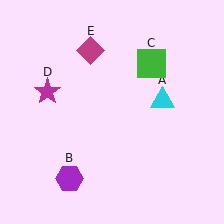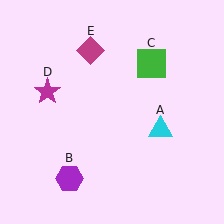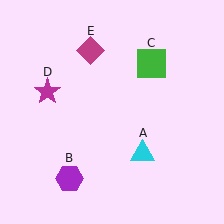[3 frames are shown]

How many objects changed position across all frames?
1 object changed position: cyan triangle (object A).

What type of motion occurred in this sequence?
The cyan triangle (object A) rotated clockwise around the center of the scene.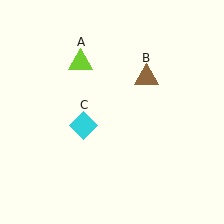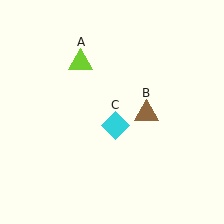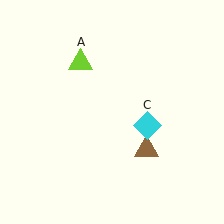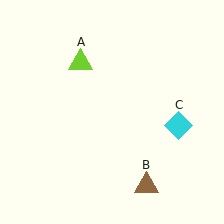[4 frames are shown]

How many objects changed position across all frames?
2 objects changed position: brown triangle (object B), cyan diamond (object C).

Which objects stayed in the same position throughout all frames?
Lime triangle (object A) remained stationary.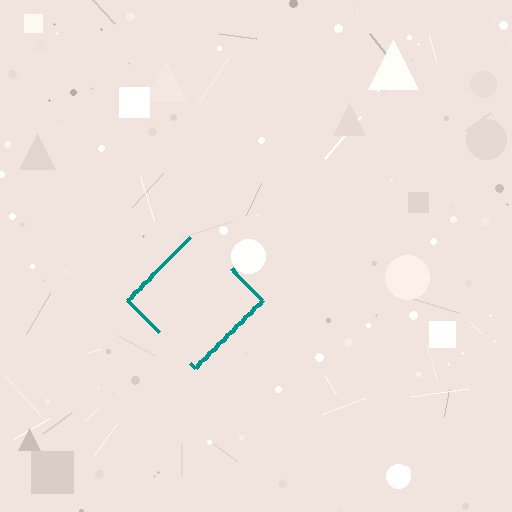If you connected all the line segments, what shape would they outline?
They would outline a diamond.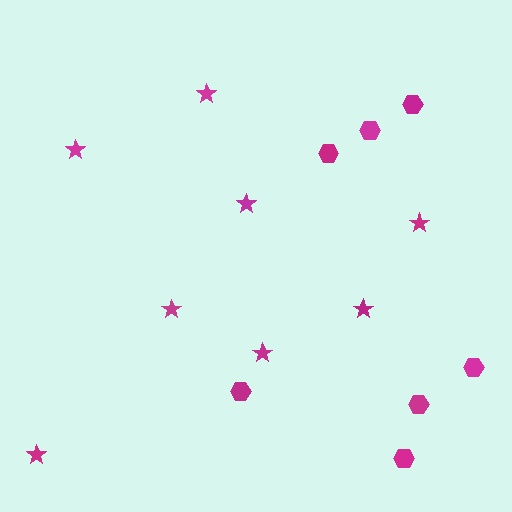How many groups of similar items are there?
There are 2 groups: one group of hexagons (7) and one group of stars (8).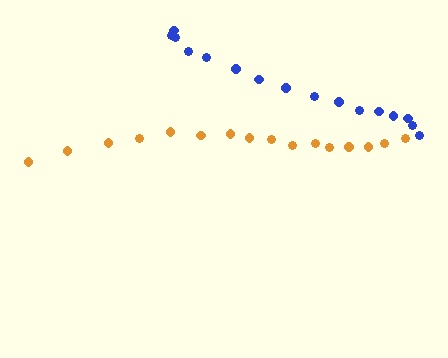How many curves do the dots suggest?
There are 2 distinct paths.